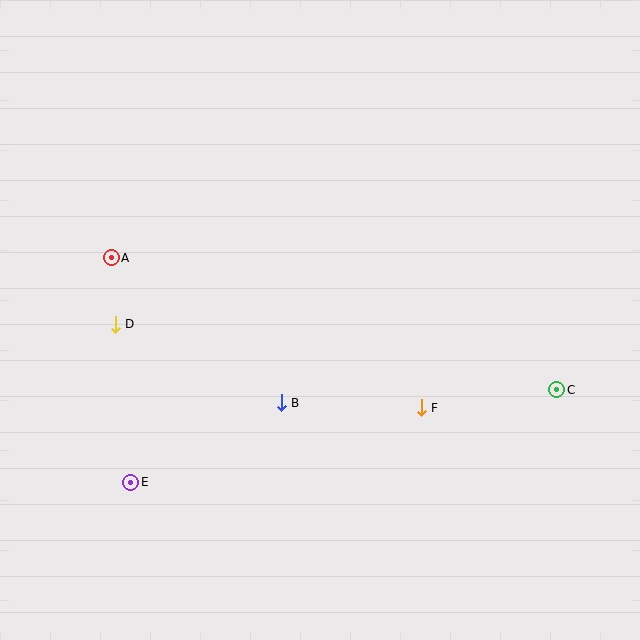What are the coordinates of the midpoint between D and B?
The midpoint between D and B is at (198, 364).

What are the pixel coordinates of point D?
Point D is at (115, 324).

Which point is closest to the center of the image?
Point B at (281, 403) is closest to the center.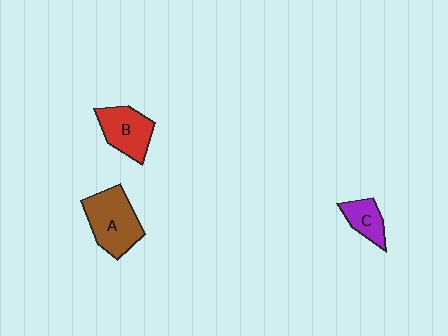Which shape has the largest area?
Shape A (brown).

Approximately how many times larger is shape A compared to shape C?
Approximately 2.1 times.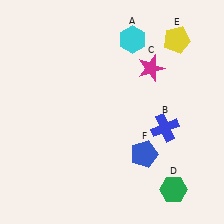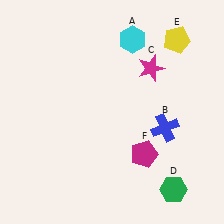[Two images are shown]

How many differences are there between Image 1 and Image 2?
There is 1 difference between the two images.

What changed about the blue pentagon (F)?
In Image 1, F is blue. In Image 2, it changed to magenta.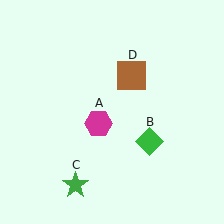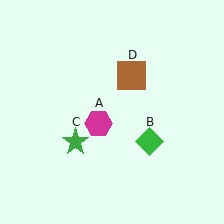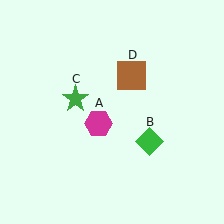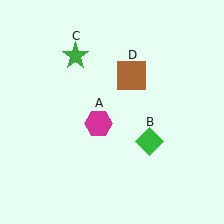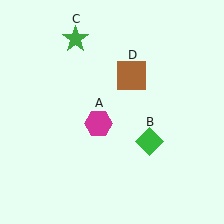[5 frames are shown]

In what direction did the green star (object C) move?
The green star (object C) moved up.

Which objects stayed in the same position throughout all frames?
Magenta hexagon (object A) and green diamond (object B) and brown square (object D) remained stationary.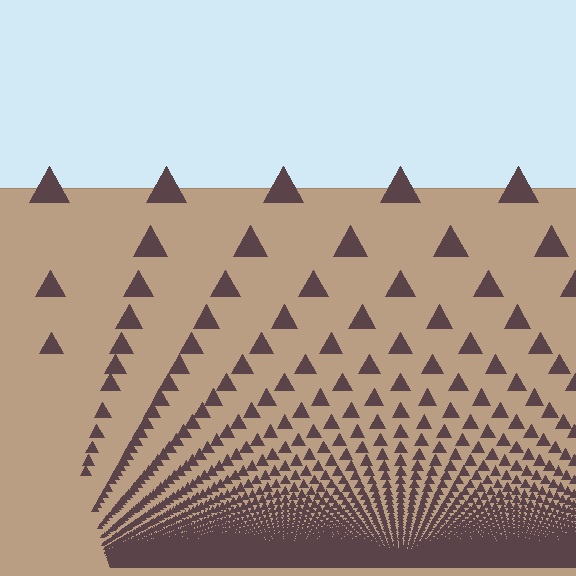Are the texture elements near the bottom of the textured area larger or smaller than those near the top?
Smaller. The gradient is inverted — elements near the bottom are smaller and denser.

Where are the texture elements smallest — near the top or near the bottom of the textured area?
Near the bottom.